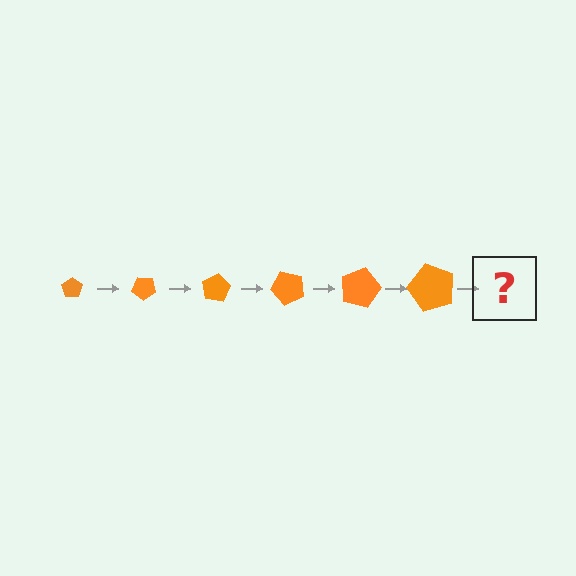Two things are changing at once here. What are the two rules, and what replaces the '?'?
The two rules are that the pentagon grows larger each step and it rotates 40 degrees each step. The '?' should be a pentagon, larger than the previous one and rotated 240 degrees from the start.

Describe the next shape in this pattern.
It should be a pentagon, larger than the previous one and rotated 240 degrees from the start.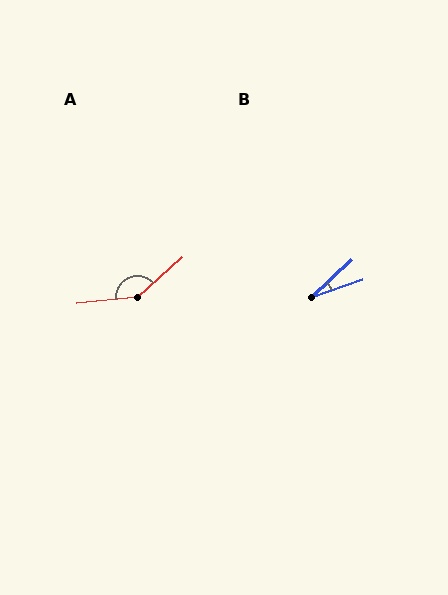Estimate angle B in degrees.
Approximately 24 degrees.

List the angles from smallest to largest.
B (24°), A (144°).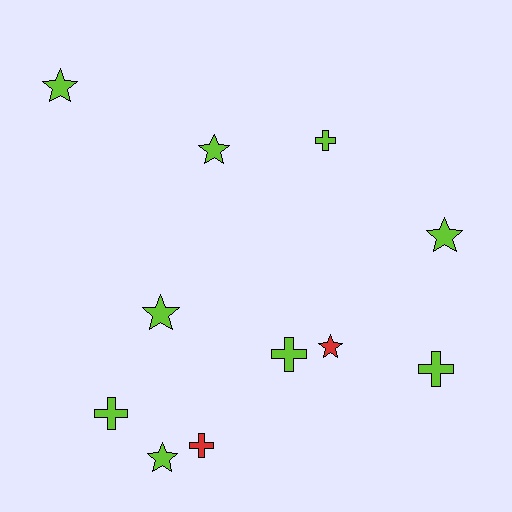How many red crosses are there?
There is 1 red cross.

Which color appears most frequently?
Lime, with 9 objects.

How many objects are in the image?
There are 11 objects.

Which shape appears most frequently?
Star, with 6 objects.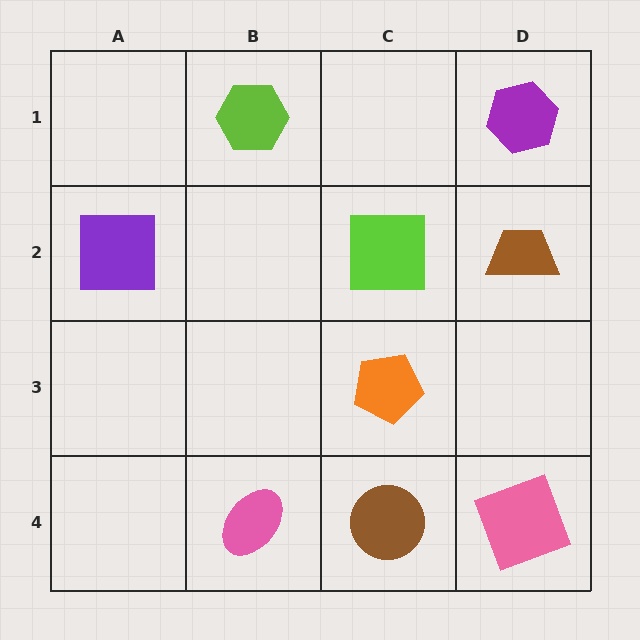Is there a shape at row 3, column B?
No, that cell is empty.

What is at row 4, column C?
A brown circle.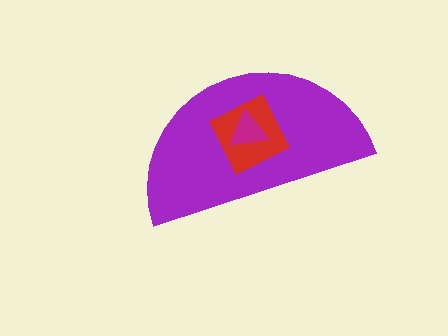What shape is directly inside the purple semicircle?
The red diamond.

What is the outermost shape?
The purple semicircle.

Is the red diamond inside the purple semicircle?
Yes.